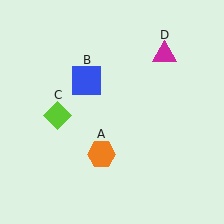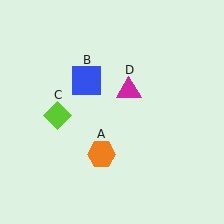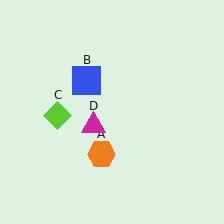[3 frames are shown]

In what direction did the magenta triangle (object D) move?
The magenta triangle (object D) moved down and to the left.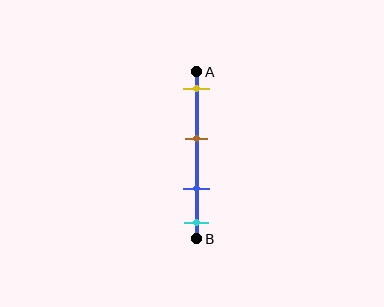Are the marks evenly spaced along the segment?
No, the marks are not evenly spaced.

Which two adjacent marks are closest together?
The blue and cyan marks are the closest adjacent pair.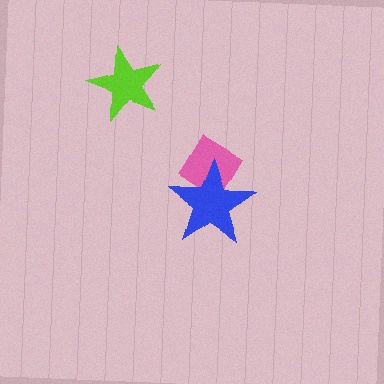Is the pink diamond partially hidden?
Yes, it is partially covered by another shape.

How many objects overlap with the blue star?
1 object overlaps with the blue star.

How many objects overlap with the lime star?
0 objects overlap with the lime star.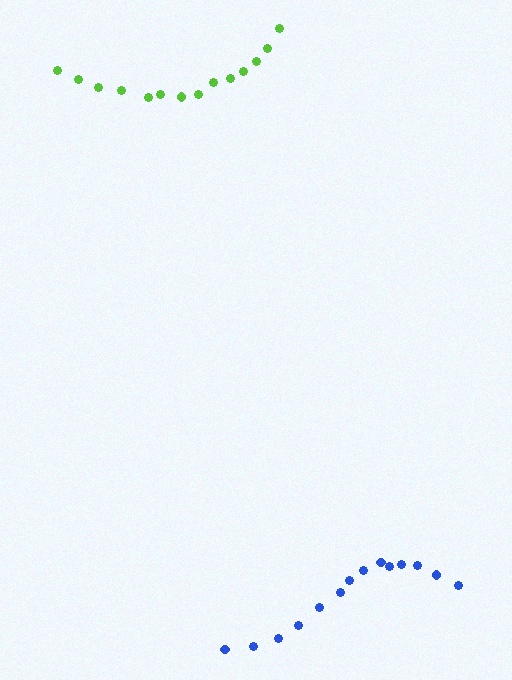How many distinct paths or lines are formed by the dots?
There are 2 distinct paths.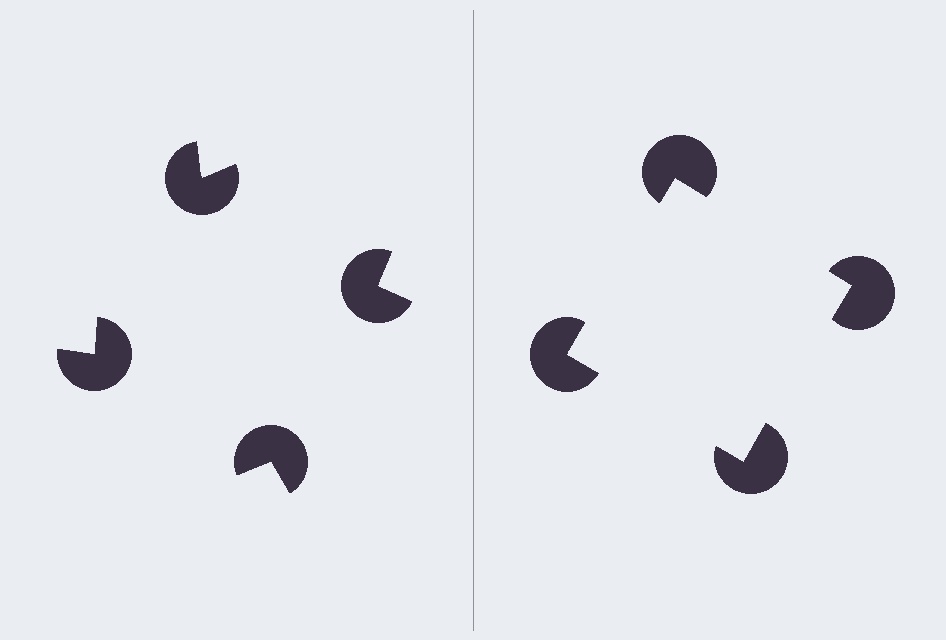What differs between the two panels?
The pac-man discs are positioned identically on both sides; only the wedge orientations differ. On the right they align to a square; on the left they are misaligned.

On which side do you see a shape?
An illusory square appears on the right side. On the left side the wedge cuts are rotated, so no coherent shape forms.